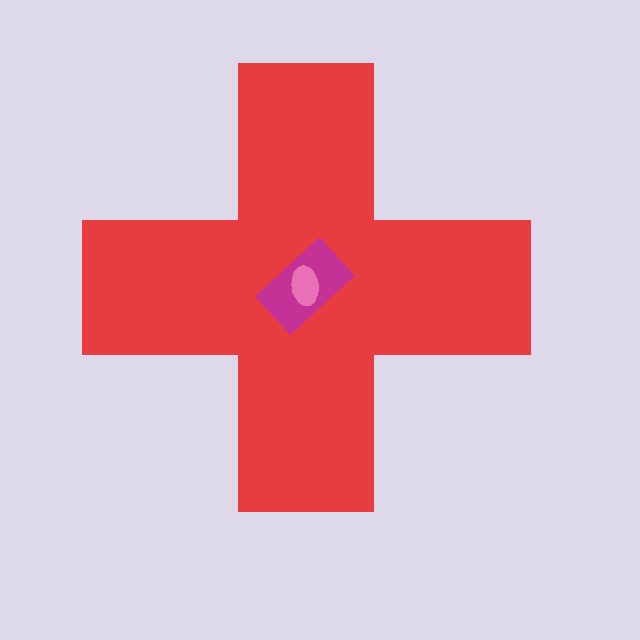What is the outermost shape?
The red cross.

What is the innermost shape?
The pink ellipse.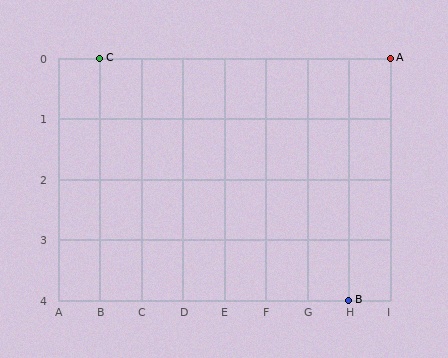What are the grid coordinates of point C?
Point C is at grid coordinates (B, 0).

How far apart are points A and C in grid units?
Points A and C are 7 columns apart.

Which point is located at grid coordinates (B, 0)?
Point C is at (B, 0).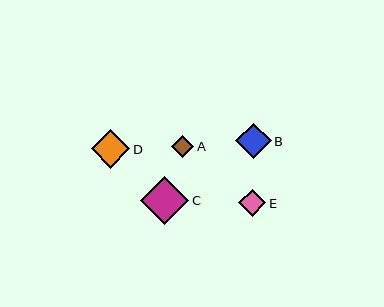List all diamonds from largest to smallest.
From largest to smallest: C, D, B, E, A.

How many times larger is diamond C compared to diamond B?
Diamond C is approximately 1.4 times the size of diamond B.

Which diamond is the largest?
Diamond C is the largest with a size of approximately 48 pixels.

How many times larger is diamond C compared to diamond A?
Diamond C is approximately 2.2 times the size of diamond A.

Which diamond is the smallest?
Diamond A is the smallest with a size of approximately 22 pixels.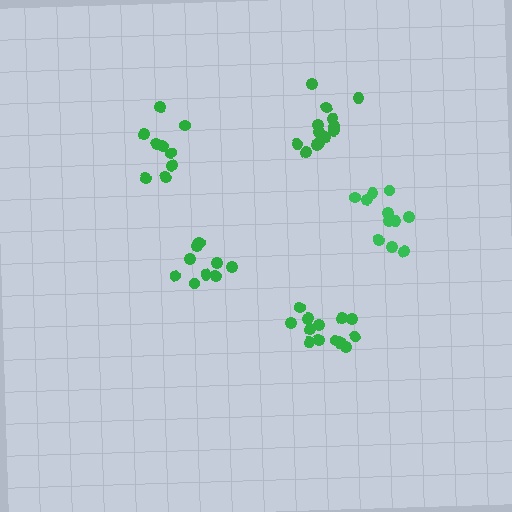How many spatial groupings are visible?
There are 5 spatial groupings.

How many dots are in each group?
Group 1: 13 dots, Group 2: 9 dots, Group 3: 9 dots, Group 4: 11 dots, Group 5: 13 dots (55 total).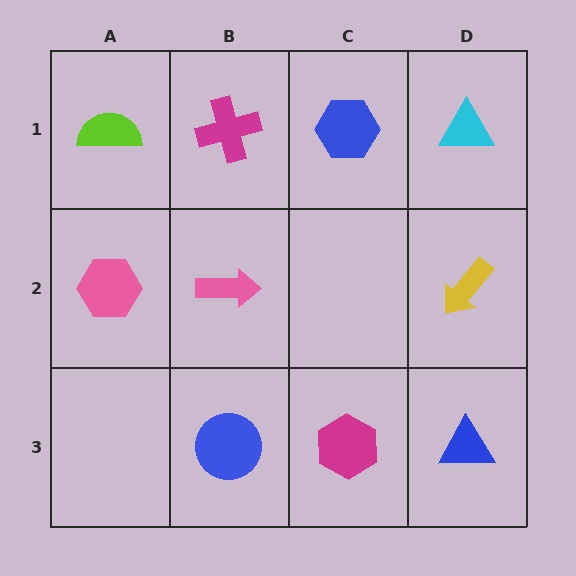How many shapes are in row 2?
3 shapes.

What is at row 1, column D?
A cyan triangle.